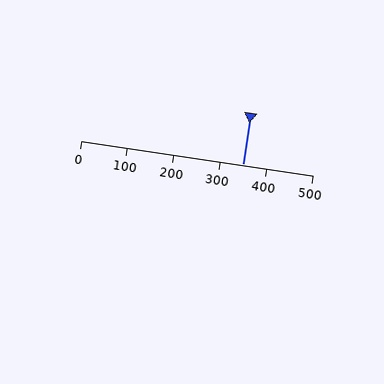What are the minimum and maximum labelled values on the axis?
The axis runs from 0 to 500.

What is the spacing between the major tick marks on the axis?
The major ticks are spaced 100 apart.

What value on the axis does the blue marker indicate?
The marker indicates approximately 350.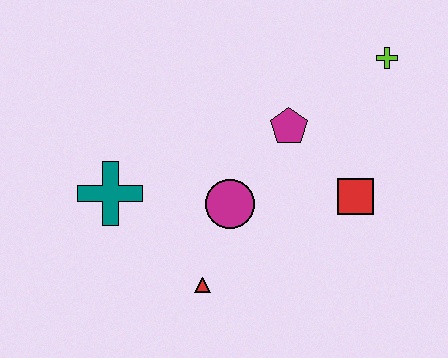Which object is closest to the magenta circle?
The red triangle is closest to the magenta circle.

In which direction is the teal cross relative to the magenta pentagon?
The teal cross is to the left of the magenta pentagon.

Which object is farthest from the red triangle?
The lime cross is farthest from the red triangle.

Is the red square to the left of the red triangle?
No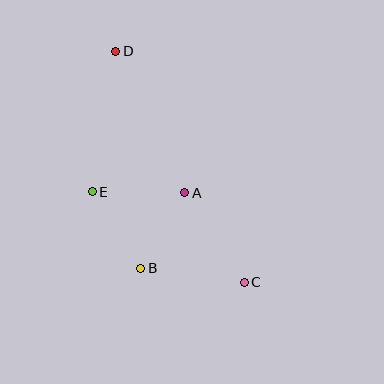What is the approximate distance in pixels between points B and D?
The distance between B and D is approximately 219 pixels.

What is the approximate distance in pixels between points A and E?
The distance between A and E is approximately 92 pixels.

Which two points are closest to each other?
Points A and B are closest to each other.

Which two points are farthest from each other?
Points C and D are farthest from each other.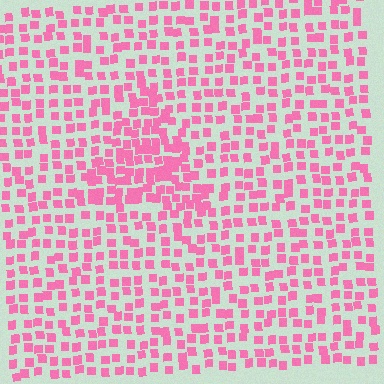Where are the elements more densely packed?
The elements are more densely packed inside the triangle boundary.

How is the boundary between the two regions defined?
The boundary is defined by a change in element density (approximately 1.8x ratio). All elements are the same color, size, and shape.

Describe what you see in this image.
The image contains small pink elements arranged at two different densities. A triangle-shaped region is visible where the elements are more densely packed than the surrounding area.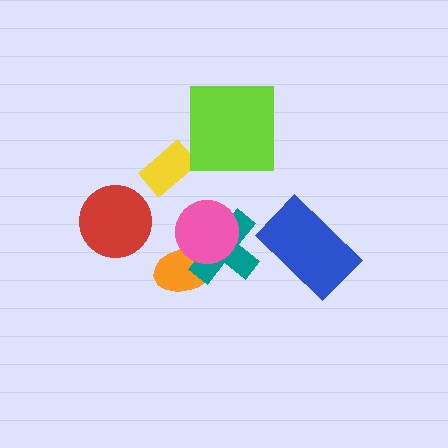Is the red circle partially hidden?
No, no other shape covers it.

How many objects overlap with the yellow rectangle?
0 objects overlap with the yellow rectangle.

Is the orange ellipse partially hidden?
Yes, it is partially covered by another shape.